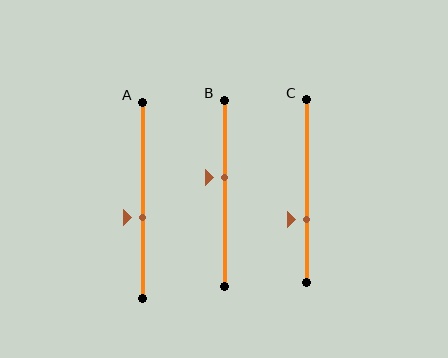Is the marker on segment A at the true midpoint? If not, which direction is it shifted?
No, the marker on segment A is shifted downward by about 9% of the segment length.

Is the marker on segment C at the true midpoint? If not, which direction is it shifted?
No, the marker on segment C is shifted downward by about 16% of the segment length.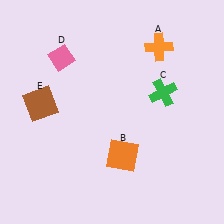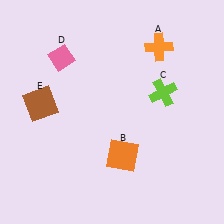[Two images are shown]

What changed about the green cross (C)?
In Image 1, C is green. In Image 2, it changed to lime.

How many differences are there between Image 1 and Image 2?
There is 1 difference between the two images.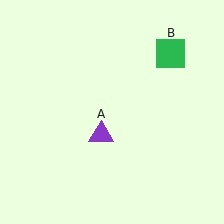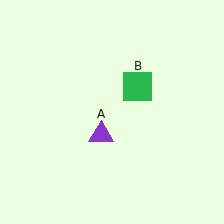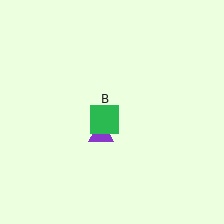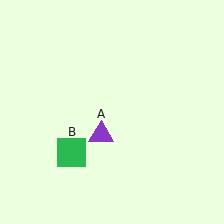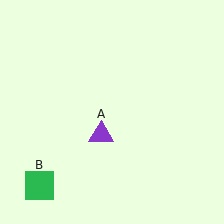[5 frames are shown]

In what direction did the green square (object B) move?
The green square (object B) moved down and to the left.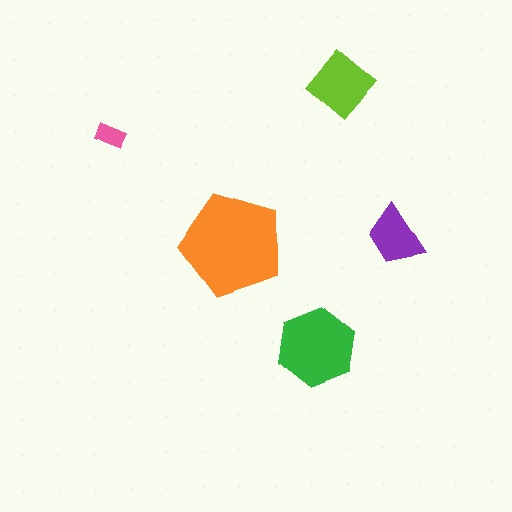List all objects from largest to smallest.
The orange pentagon, the green hexagon, the lime diamond, the purple trapezoid, the pink rectangle.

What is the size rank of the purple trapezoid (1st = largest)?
4th.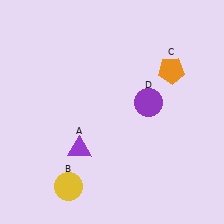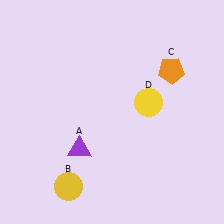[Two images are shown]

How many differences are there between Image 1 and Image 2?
There is 1 difference between the two images.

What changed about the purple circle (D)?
In Image 1, D is purple. In Image 2, it changed to yellow.